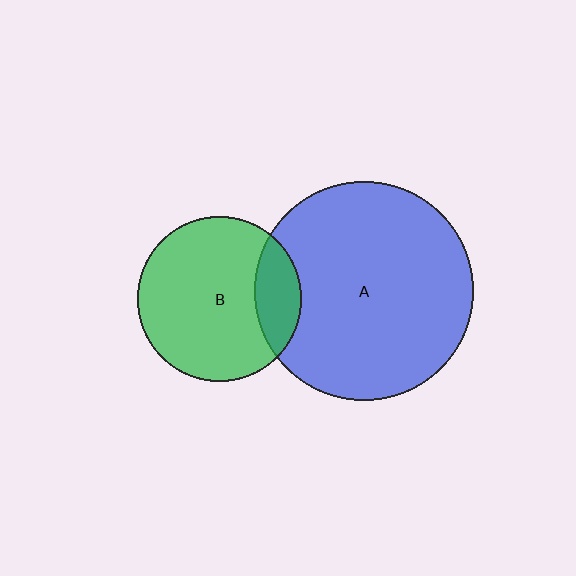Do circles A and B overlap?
Yes.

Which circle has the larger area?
Circle A (blue).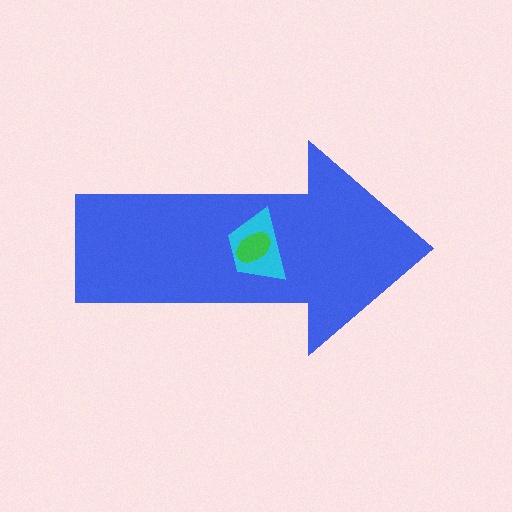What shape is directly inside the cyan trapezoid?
The green ellipse.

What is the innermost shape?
The green ellipse.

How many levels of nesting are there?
3.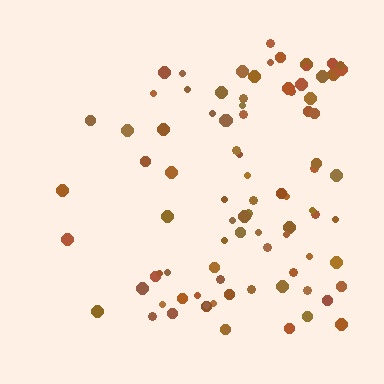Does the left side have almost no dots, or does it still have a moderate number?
Still a moderate number, just noticeably fewer than the right.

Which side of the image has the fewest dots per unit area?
The left.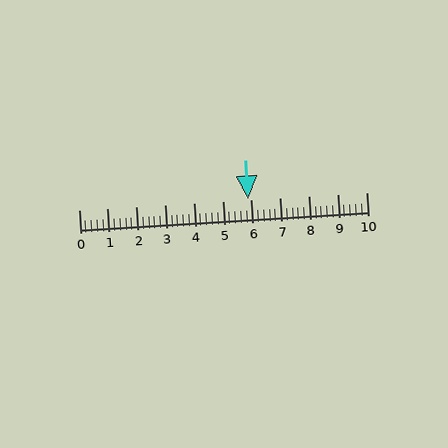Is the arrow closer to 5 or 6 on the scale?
The arrow is closer to 6.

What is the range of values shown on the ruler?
The ruler shows values from 0 to 10.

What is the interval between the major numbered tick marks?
The major tick marks are spaced 1 units apart.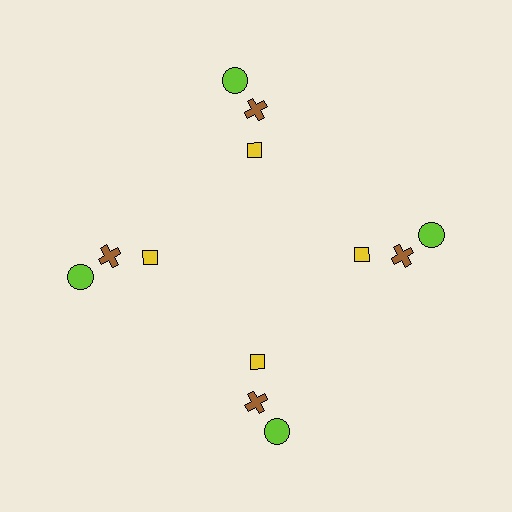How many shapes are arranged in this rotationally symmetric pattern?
There are 12 shapes, arranged in 4 groups of 3.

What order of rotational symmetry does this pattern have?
This pattern has 4-fold rotational symmetry.